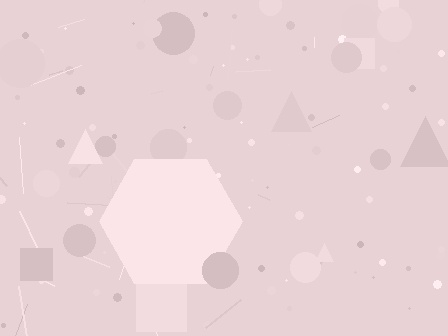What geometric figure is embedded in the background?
A hexagon is embedded in the background.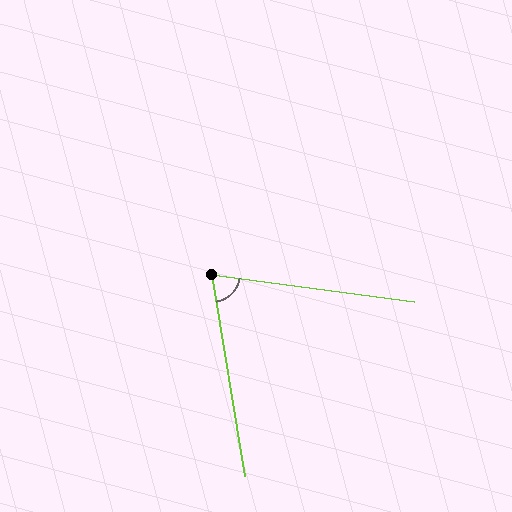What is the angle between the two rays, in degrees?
Approximately 73 degrees.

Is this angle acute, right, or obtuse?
It is acute.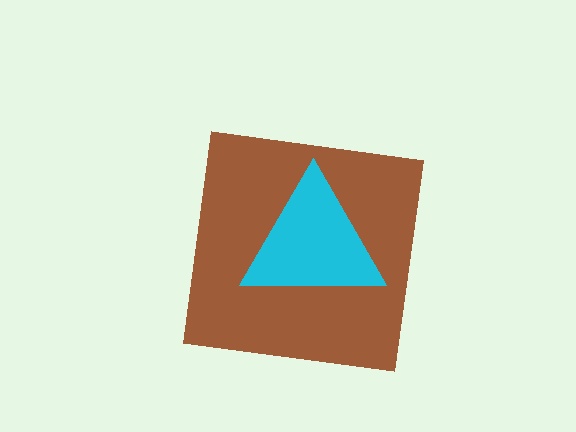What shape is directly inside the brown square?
The cyan triangle.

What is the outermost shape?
The brown square.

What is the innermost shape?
The cyan triangle.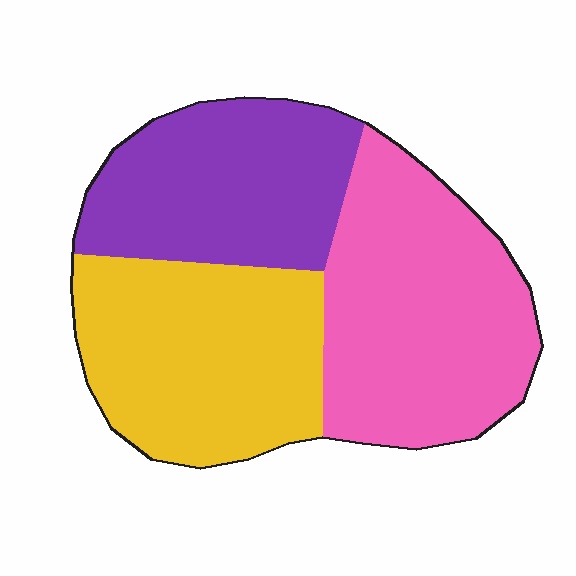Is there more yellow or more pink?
Pink.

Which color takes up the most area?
Pink, at roughly 40%.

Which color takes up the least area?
Purple, at roughly 30%.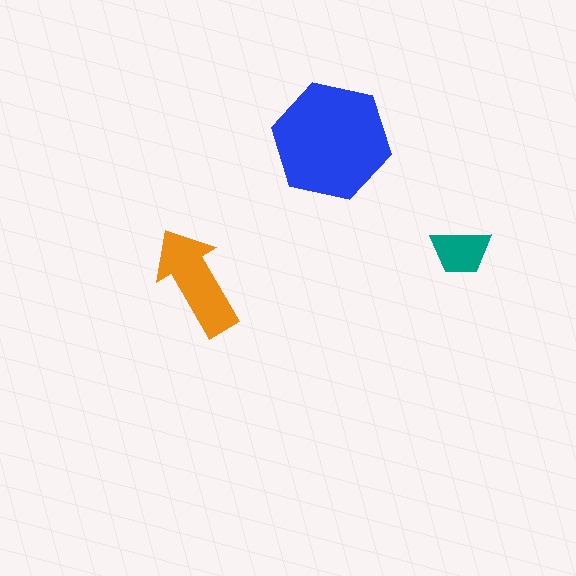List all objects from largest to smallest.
The blue hexagon, the orange arrow, the teal trapezoid.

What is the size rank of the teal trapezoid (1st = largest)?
3rd.